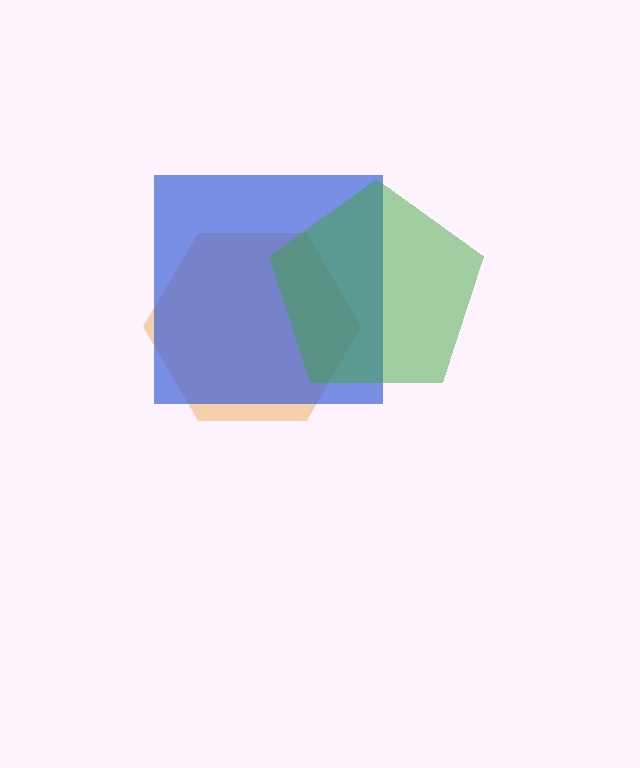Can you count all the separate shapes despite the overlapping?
Yes, there are 3 separate shapes.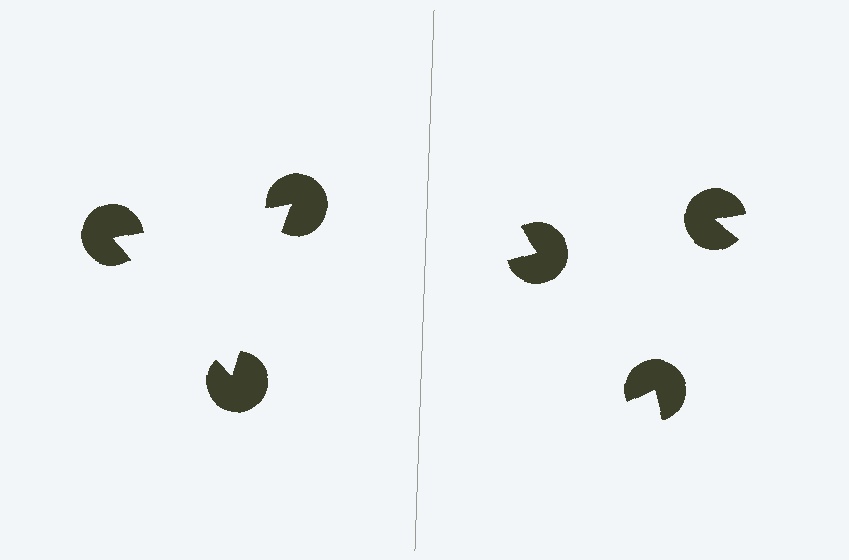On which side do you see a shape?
An illusory triangle appears on the left side. On the right side the wedge cuts are rotated, so no coherent shape forms.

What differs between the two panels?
The pac-man discs are positioned identically on both sides; only the wedge orientations differ. On the left they align to a triangle; on the right they are misaligned.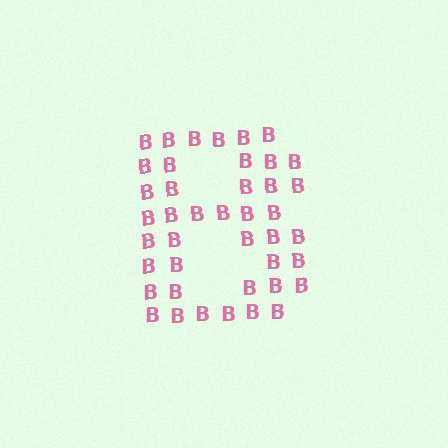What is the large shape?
The large shape is the letter B.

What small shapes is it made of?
It is made of small letter B's.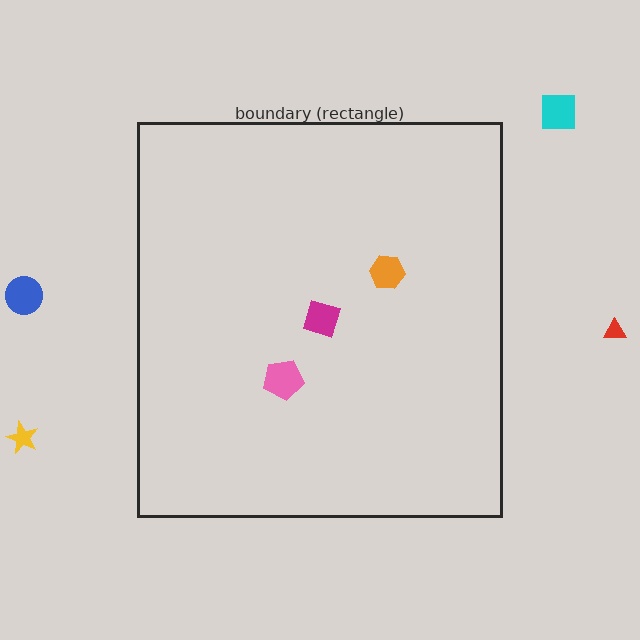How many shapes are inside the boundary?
3 inside, 4 outside.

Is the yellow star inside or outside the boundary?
Outside.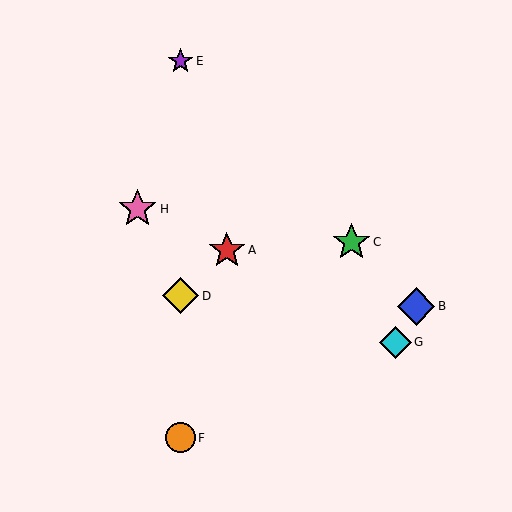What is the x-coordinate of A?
Object A is at x≈227.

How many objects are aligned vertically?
3 objects (D, E, F) are aligned vertically.